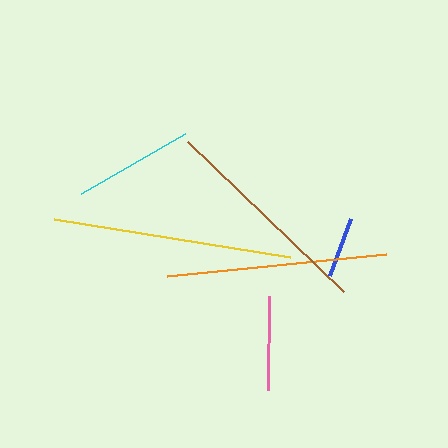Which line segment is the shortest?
The blue line is the shortest at approximately 61 pixels.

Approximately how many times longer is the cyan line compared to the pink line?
The cyan line is approximately 1.3 times the length of the pink line.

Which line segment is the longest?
The yellow line is the longest at approximately 240 pixels.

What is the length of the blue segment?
The blue segment is approximately 61 pixels long.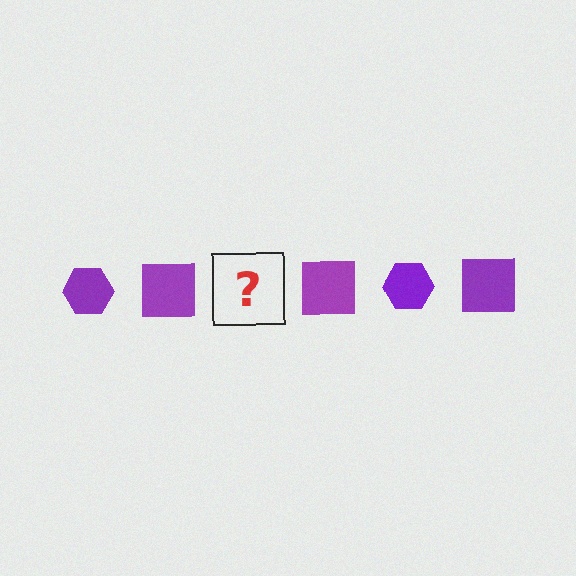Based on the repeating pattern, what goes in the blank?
The blank should be a purple hexagon.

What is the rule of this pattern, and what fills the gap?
The rule is that the pattern cycles through hexagon, square shapes in purple. The gap should be filled with a purple hexagon.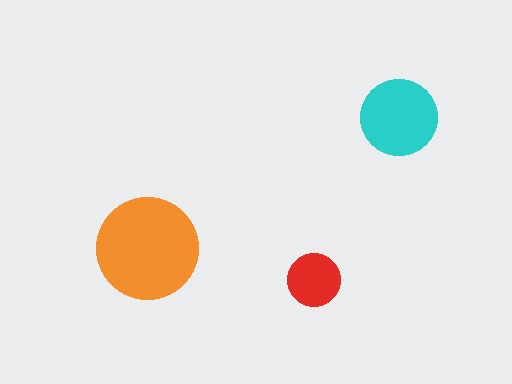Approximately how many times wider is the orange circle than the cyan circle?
About 1.5 times wider.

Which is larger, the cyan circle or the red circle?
The cyan one.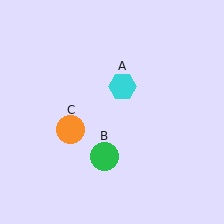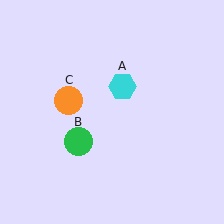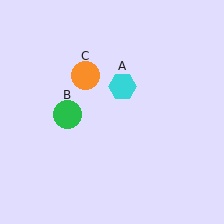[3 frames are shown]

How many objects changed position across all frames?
2 objects changed position: green circle (object B), orange circle (object C).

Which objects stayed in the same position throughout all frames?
Cyan hexagon (object A) remained stationary.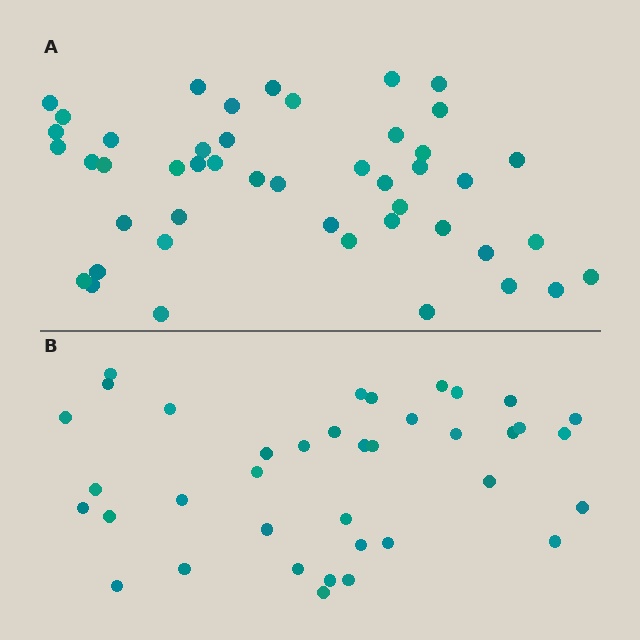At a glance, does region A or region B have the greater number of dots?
Region A (the top region) has more dots.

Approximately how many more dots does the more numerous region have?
Region A has roughly 8 or so more dots than region B.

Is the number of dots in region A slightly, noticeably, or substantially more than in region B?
Region A has only slightly more — the two regions are fairly close. The ratio is roughly 1.2 to 1.